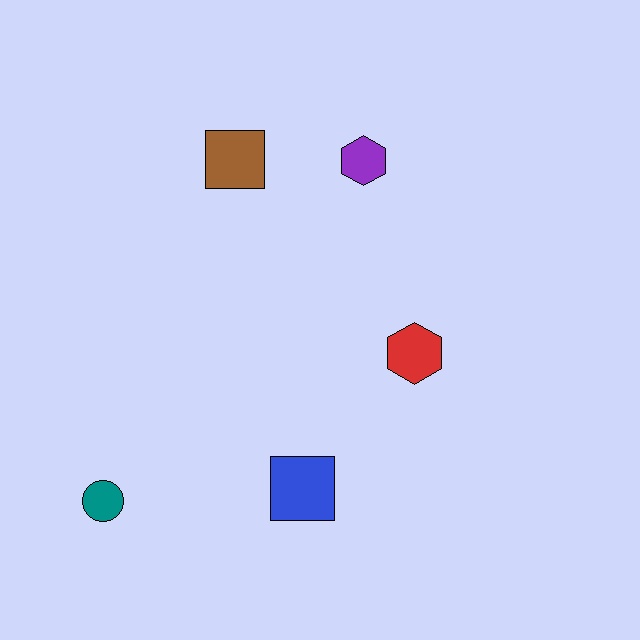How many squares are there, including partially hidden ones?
There are 2 squares.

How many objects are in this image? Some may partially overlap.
There are 5 objects.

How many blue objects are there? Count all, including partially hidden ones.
There is 1 blue object.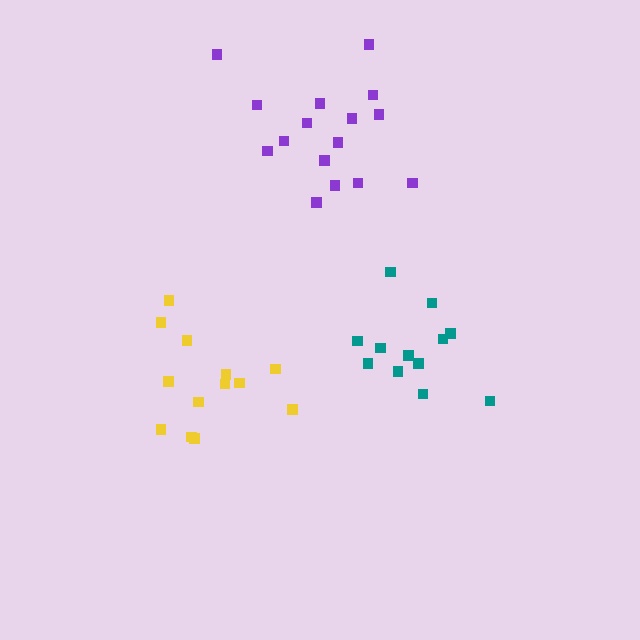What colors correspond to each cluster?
The clusters are colored: yellow, teal, purple.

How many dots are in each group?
Group 1: 14 dots, Group 2: 12 dots, Group 3: 16 dots (42 total).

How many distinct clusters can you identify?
There are 3 distinct clusters.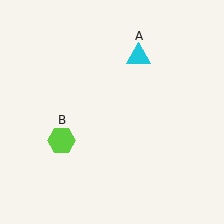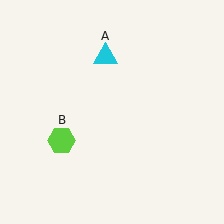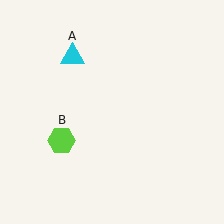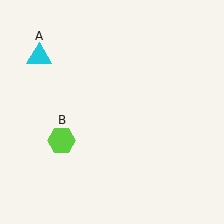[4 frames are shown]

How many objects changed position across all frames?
1 object changed position: cyan triangle (object A).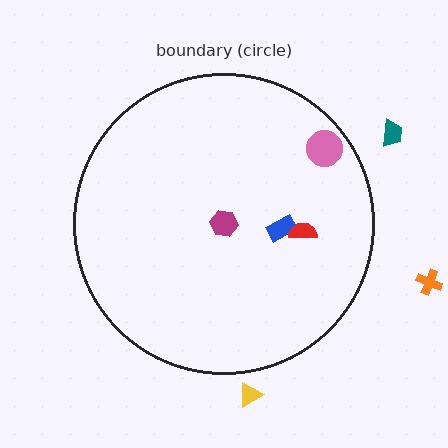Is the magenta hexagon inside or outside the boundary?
Inside.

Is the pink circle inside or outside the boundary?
Inside.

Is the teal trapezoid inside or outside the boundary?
Outside.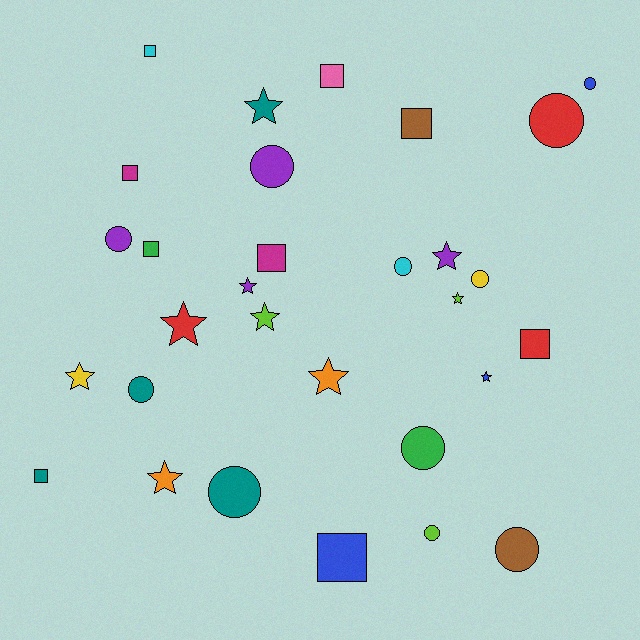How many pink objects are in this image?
There is 1 pink object.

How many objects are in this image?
There are 30 objects.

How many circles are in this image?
There are 11 circles.